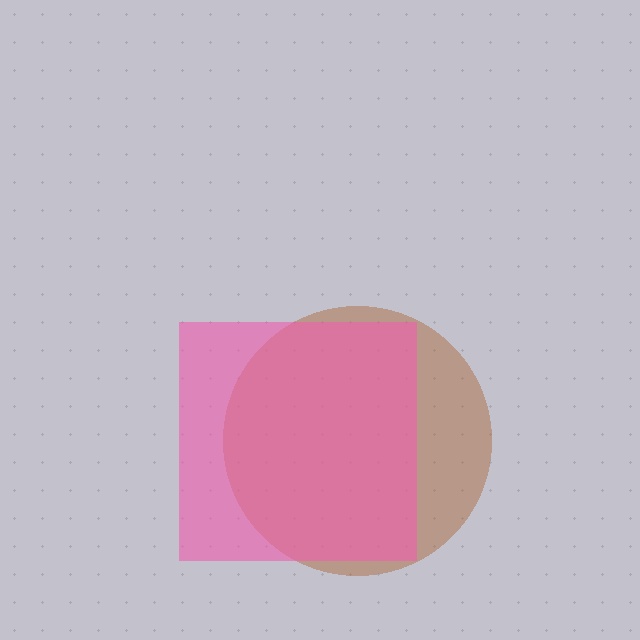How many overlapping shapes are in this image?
There are 2 overlapping shapes in the image.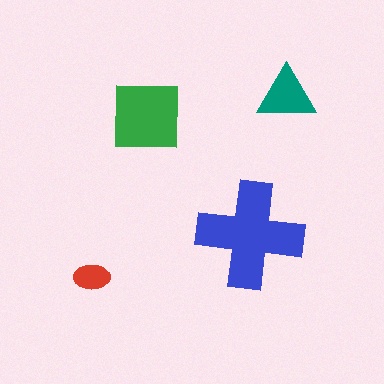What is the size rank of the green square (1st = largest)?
2nd.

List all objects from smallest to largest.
The red ellipse, the teal triangle, the green square, the blue cross.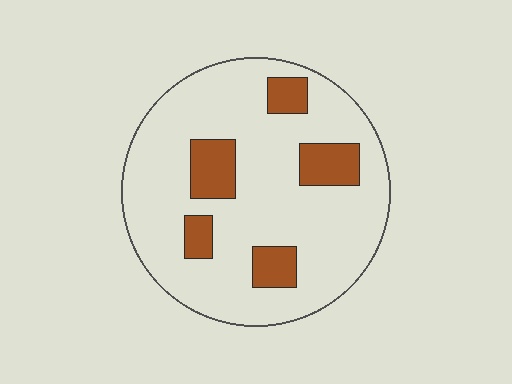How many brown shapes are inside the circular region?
5.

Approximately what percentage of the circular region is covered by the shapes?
Approximately 20%.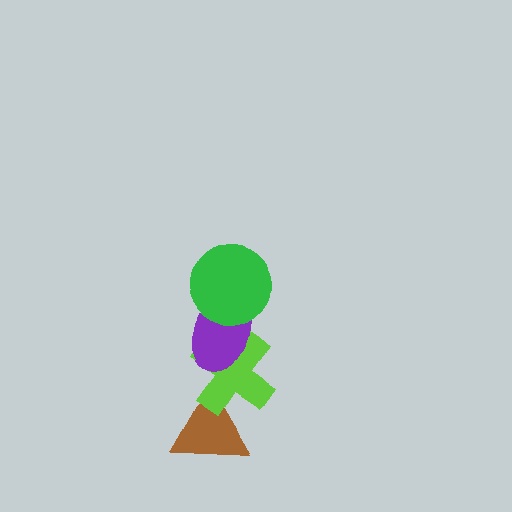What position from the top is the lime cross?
The lime cross is 3rd from the top.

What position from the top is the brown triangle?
The brown triangle is 4th from the top.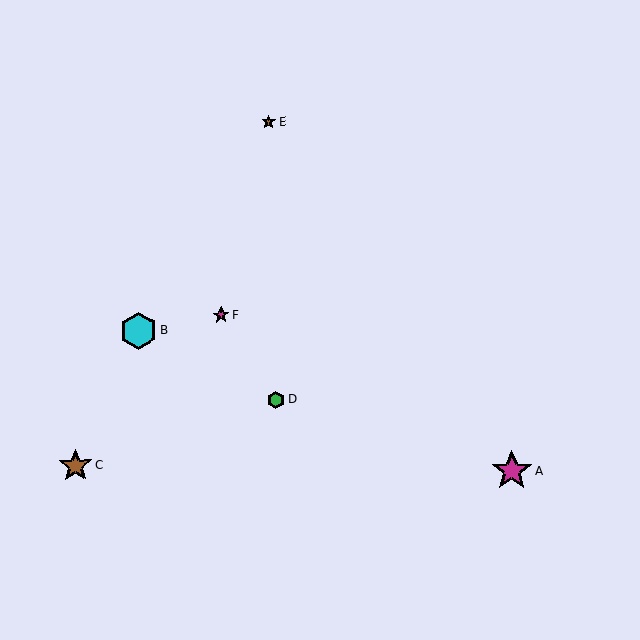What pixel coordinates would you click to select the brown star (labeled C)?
Click at (76, 465) to select the brown star C.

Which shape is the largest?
The magenta star (labeled A) is the largest.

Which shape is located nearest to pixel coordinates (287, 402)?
The green hexagon (labeled D) at (276, 399) is nearest to that location.